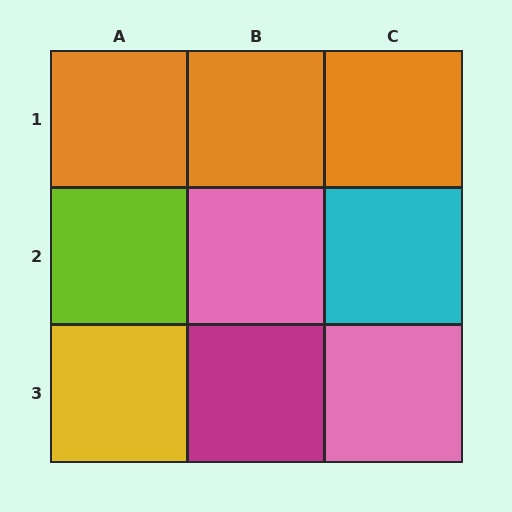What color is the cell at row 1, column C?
Orange.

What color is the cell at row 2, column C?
Cyan.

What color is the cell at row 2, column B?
Pink.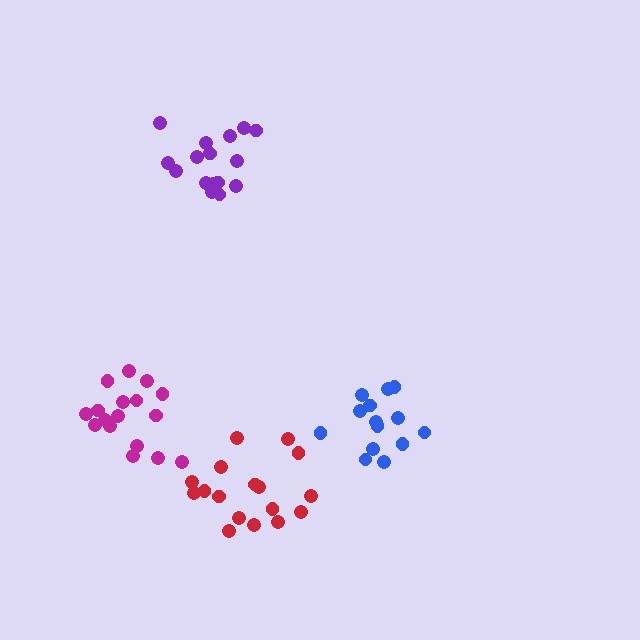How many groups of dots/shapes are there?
There are 4 groups.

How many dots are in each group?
Group 1: 16 dots, Group 2: 17 dots, Group 3: 14 dots, Group 4: 17 dots (64 total).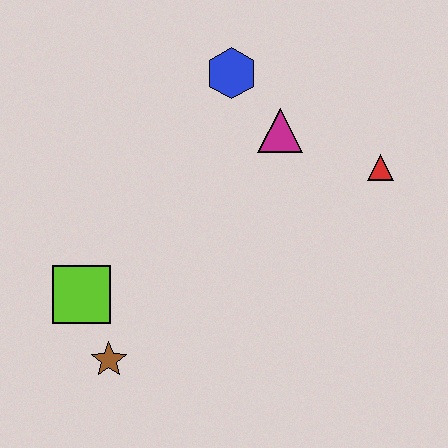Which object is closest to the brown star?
The lime square is closest to the brown star.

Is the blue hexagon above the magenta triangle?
Yes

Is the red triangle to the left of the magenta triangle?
No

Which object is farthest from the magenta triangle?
The brown star is farthest from the magenta triangle.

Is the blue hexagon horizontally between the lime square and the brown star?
No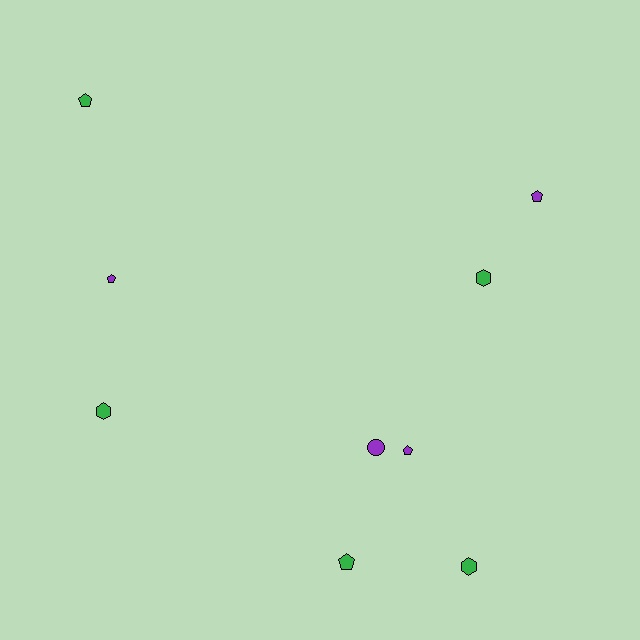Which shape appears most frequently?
Pentagon, with 5 objects.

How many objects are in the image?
There are 9 objects.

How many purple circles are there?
There is 1 purple circle.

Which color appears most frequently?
Green, with 5 objects.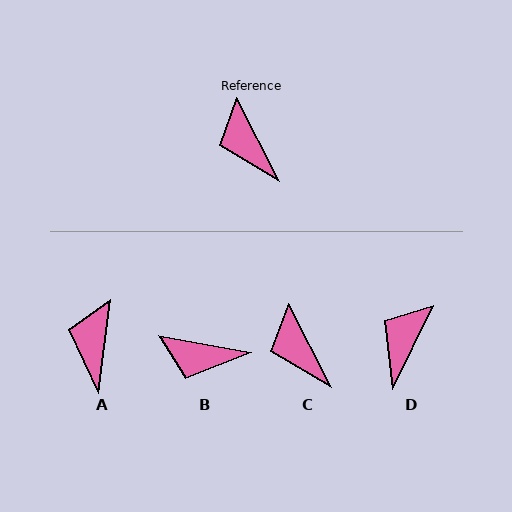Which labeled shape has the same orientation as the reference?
C.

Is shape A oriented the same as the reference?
No, it is off by about 34 degrees.